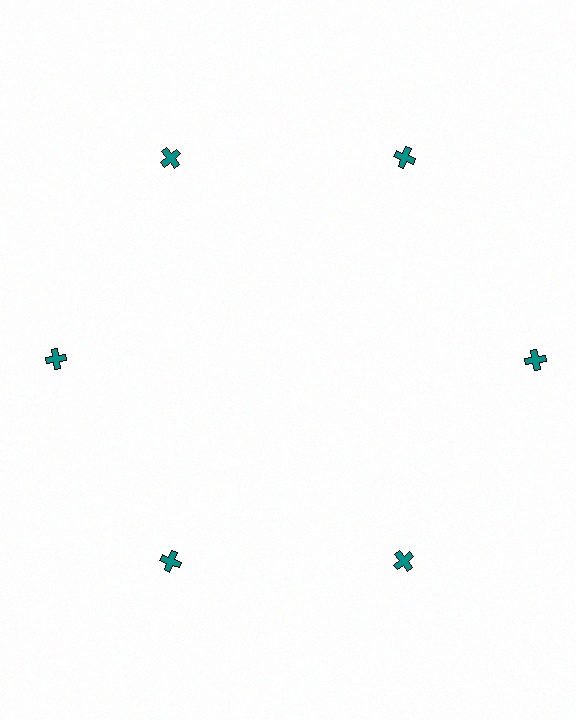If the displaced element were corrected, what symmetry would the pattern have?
It would have 6-fold rotational symmetry — the pattern would map onto itself every 60 degrees.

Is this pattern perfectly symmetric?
No. The 6 teal crosses are arranged in a ring, but one element near the 3 o'clock position is pushed outward from the center, breaking the 6-fold rotational symmetry.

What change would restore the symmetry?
The symmetry would be restored by moving it inward, back onto the ring so that all 6 crosses sit at equal angles and equal distance from the center.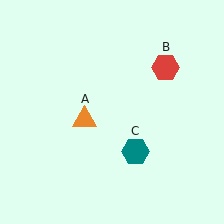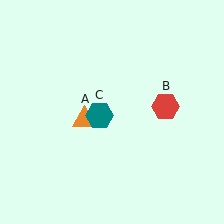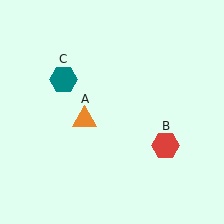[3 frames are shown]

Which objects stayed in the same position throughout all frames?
Orange triangle (object A) remained stationary.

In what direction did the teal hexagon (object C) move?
The teal hexagon (object C) moved up and to the left.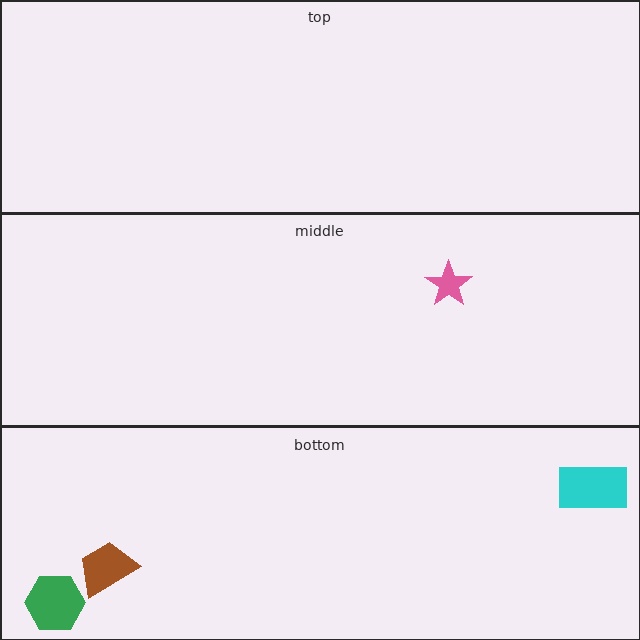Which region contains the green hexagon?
The bottom region.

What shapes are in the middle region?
The pink star.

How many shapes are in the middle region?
1.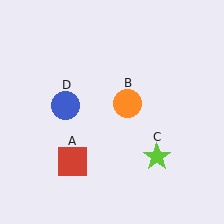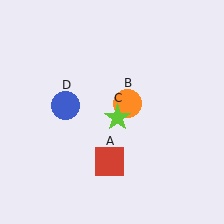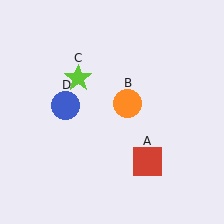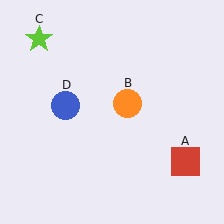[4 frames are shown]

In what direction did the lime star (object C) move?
The lime star (object C) moved up and to the left.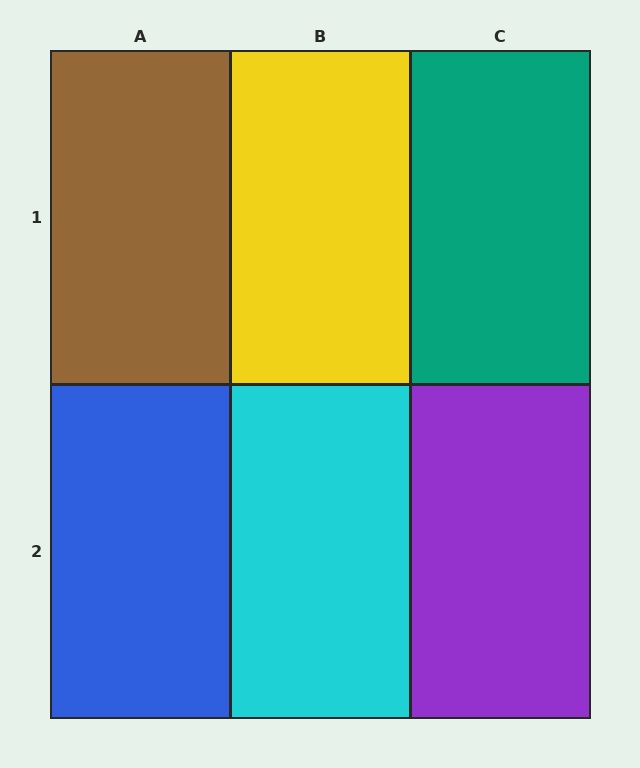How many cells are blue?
1 cell is blue.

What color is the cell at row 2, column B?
Cyan.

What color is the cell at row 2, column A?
Blue.